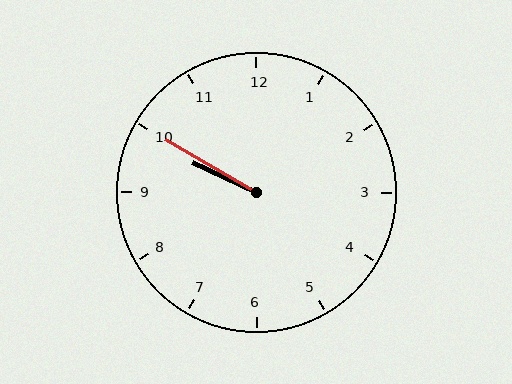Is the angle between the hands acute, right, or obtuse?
It is acute.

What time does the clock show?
9:50.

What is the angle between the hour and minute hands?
Approximately 5 degrees.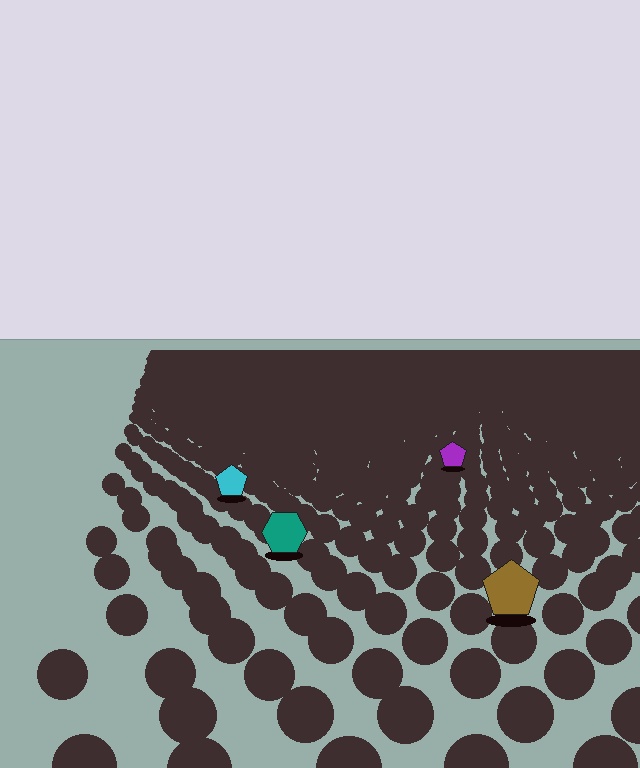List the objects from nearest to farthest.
From nearest to farthest: the brown pentagon, the teal hexagon, the cyan pentagon, the purple pentagon.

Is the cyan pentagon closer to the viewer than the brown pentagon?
No. The brown pentagon is closer — you can tell from the texture gradient: the ground texture is coarser near it.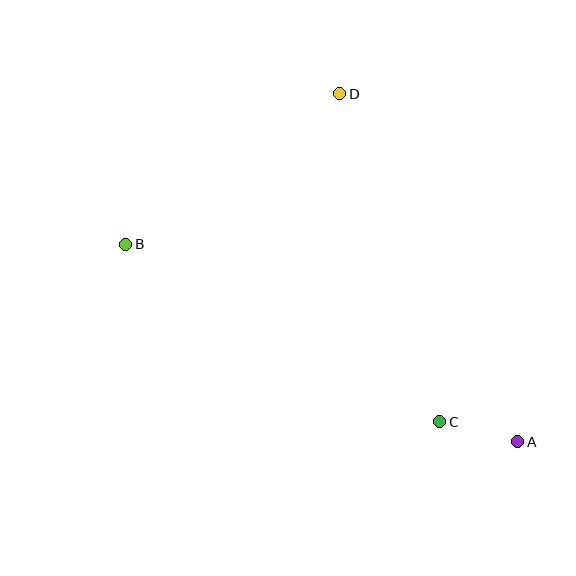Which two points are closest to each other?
Points A and C are closest to each other.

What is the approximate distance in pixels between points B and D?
The distance between B and D is approximately 262 pixels.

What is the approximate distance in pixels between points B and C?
The distance between B and C is approximately 361 pixels.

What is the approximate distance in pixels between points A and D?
The distance between A and D is approximately 391 pixels.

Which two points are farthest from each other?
Points A and B are farthest from each other.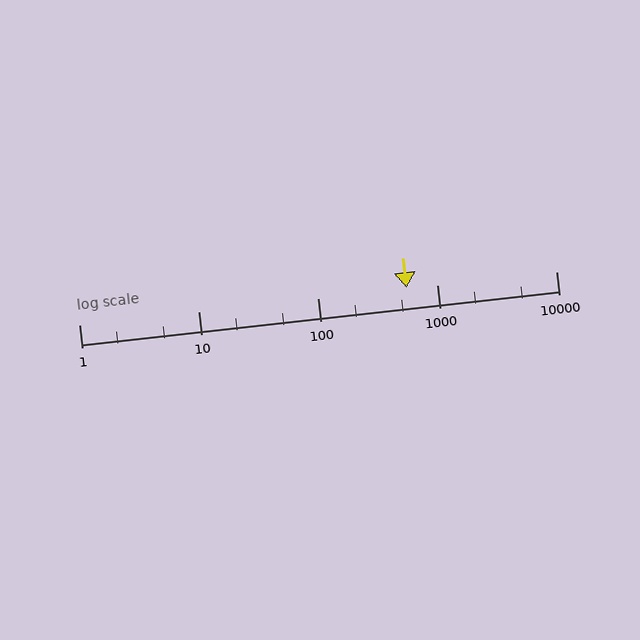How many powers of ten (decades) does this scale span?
The scale spans 4 decades, from 1 to 10000.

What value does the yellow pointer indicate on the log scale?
The pointer indicates approximately 560.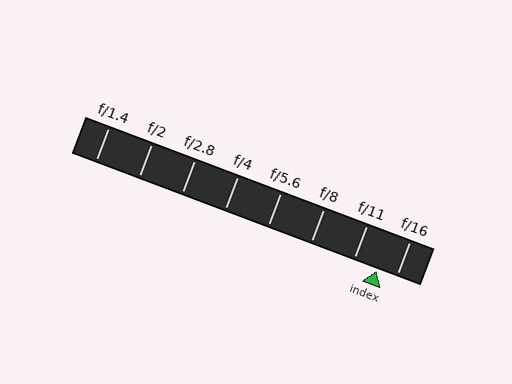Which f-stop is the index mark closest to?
The index mark is closest to f/16.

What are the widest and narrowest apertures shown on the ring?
The widest aperture shown is f/1.4 and the narrowest is f/16.